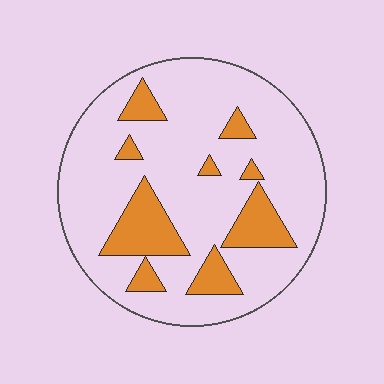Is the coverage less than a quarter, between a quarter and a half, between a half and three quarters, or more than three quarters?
Less than a quarter.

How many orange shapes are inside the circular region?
9.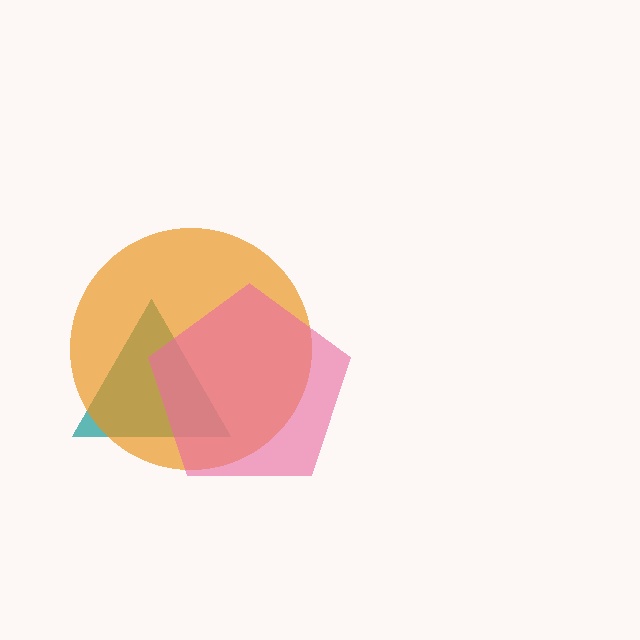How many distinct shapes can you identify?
There are 3 distinct shapes: a teal triangle, an orange circle, a pink pentagon.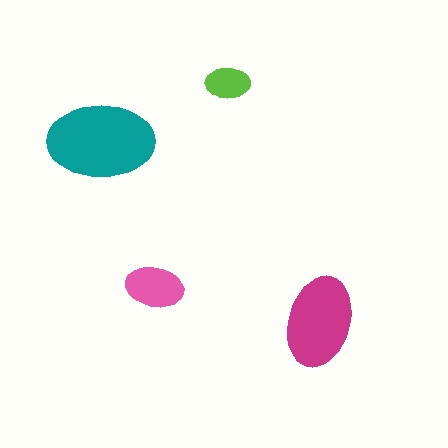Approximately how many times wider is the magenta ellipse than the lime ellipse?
About 2 times wider.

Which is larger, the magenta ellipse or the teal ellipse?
The teal one.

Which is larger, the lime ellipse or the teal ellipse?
The teal one.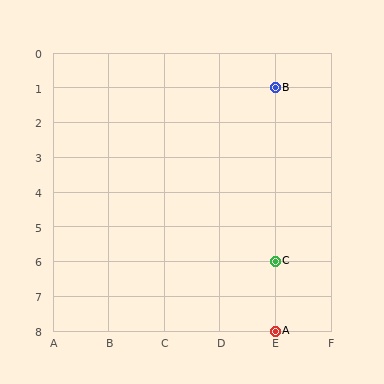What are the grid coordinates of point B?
Point B is at grid coordinates (E, 1).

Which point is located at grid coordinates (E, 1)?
Point B is at (E, 1).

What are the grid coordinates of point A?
Point A is at grid coordinates (E, 8).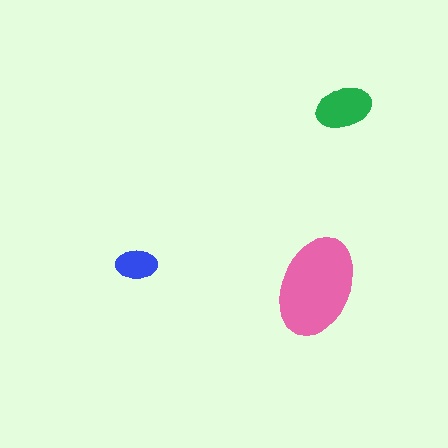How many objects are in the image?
There are 3 objects in the image.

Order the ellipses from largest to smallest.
the pink one, the green one, the blue one.